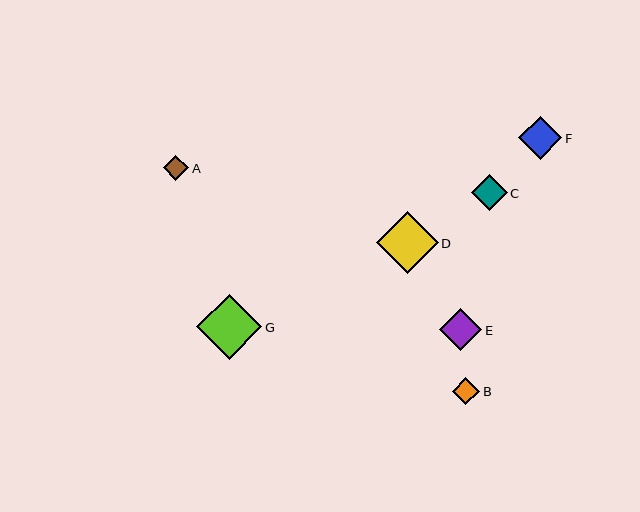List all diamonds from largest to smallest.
From largest to smallest: G, D, F, E, C, B, A.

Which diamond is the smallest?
Diamond A is the smallest with a size of approximately 25 pixels.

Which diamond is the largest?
Diamond G is the largest with a size of approximately 65 pixels.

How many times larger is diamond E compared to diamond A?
Diamond E is approximately 1.7 times the size of diamond A.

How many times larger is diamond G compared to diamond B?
Diamond G is approximately 2.4 times the size of diamond B.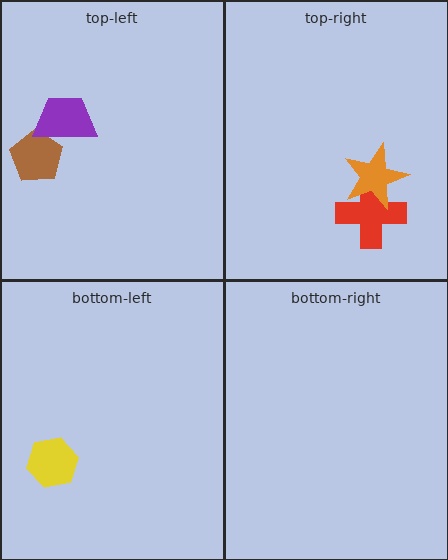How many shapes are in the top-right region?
2.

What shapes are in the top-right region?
The red cross, the orange star.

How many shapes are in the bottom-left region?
1.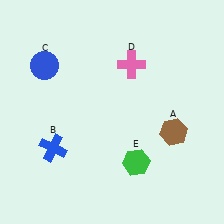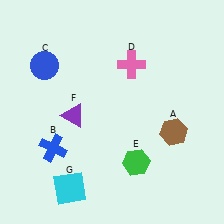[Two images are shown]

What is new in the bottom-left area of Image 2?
A cyan square (G) was added in the bottom-left area of Image 2.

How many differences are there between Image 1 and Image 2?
There are 2 differences between the two images.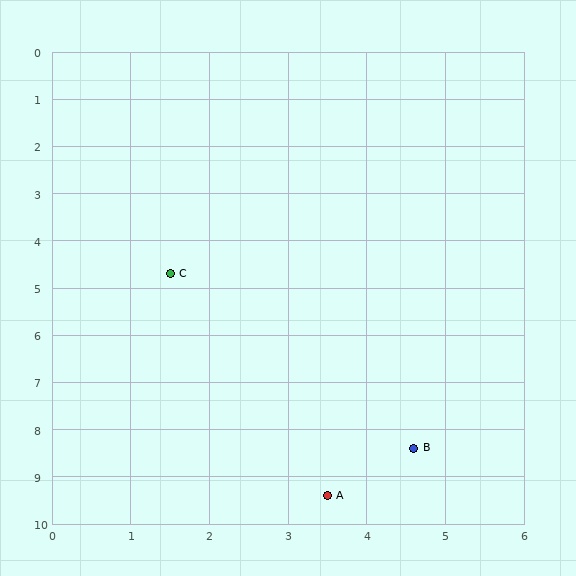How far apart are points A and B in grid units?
Points A and B are about 1.5 grid units apart.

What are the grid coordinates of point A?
Point A is at approximately (3.5, 9.4).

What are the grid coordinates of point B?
Point B is at approximately (4.6, 8.4).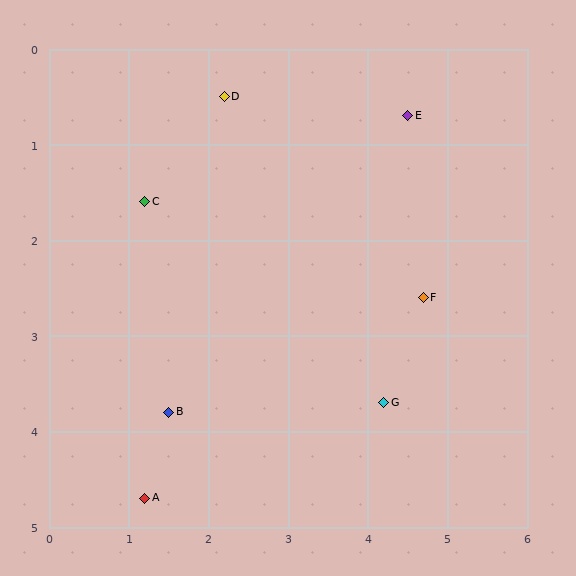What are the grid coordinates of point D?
Point D is at approximately (2.2, 0.5).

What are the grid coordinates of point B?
Point B is at approximately (1.5, 3.8).